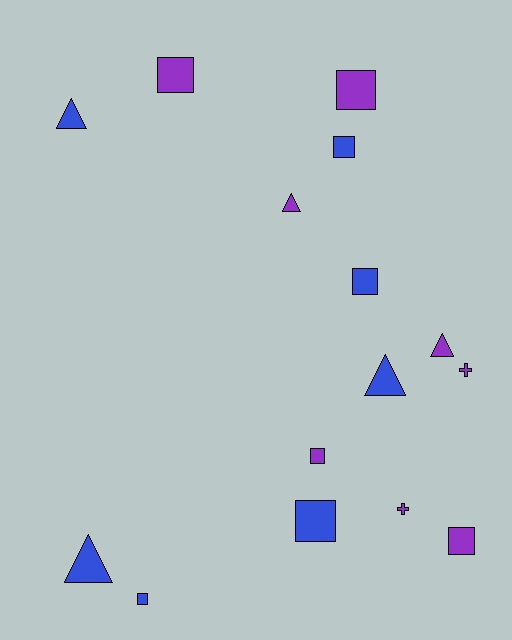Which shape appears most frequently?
Square, with 8 objects.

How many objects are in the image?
There are 15 objects.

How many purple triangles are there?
There are 2 purple triangles.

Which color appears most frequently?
Purple, with 8 objects.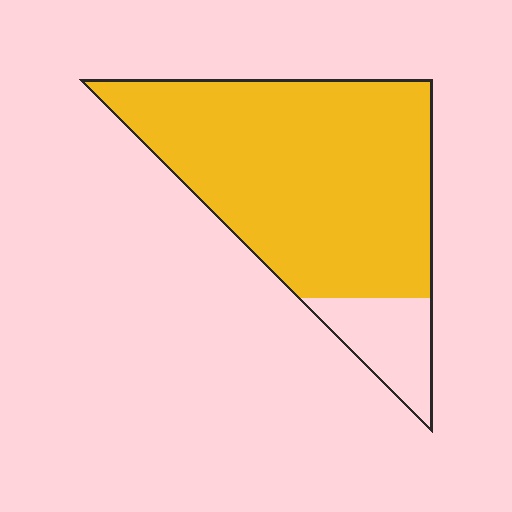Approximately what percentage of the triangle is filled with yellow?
Approximately 85%.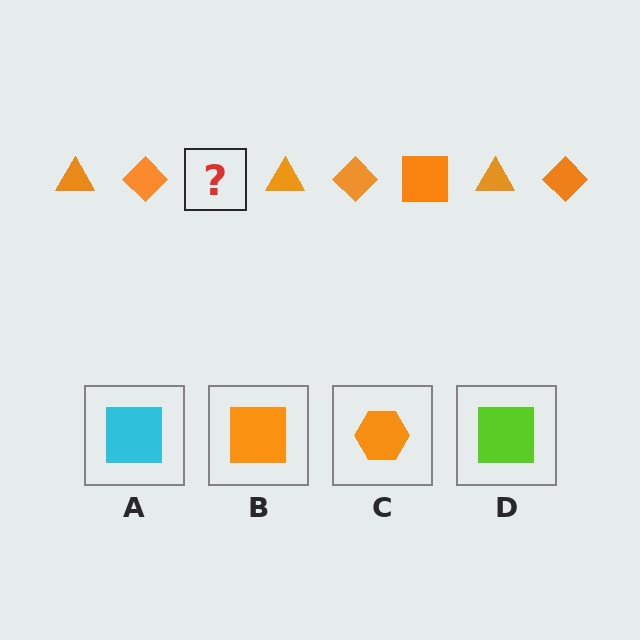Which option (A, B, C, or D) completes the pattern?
B.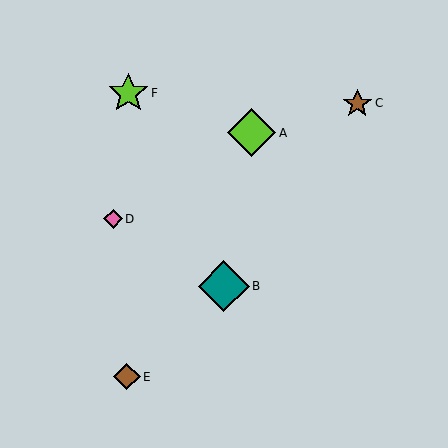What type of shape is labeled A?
Shape A is a lime diamond.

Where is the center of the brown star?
The center of the brown star is at (357, 103).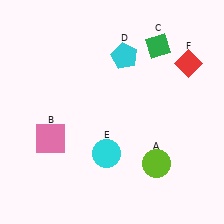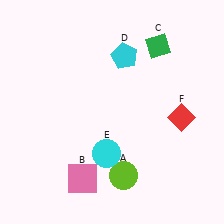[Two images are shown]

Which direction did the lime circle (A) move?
The lime circle (A) moved left.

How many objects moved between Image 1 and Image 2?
3 objects moved between the two images.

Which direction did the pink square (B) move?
The pink square (B) moved down.